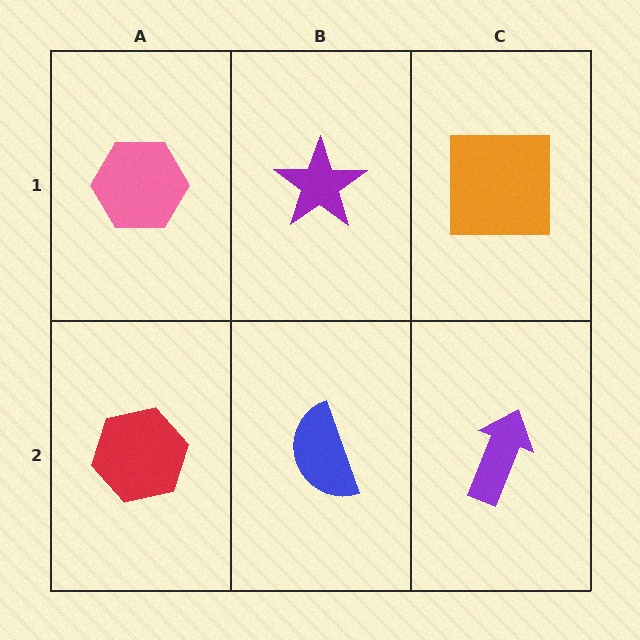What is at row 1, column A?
A pink hexagon.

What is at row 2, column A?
A red hexagon.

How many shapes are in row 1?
3 shapes.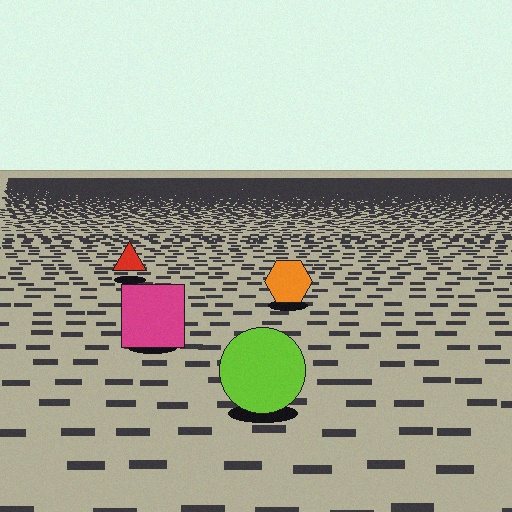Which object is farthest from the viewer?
The red triangle is farthest from the viewer. It appears smaller and the ground texture around it is denser.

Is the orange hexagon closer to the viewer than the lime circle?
No. The lime circle is closer — you can tell from the texture gradient: the ground texture is coarser near it.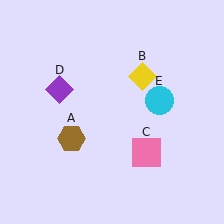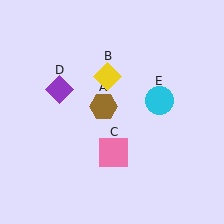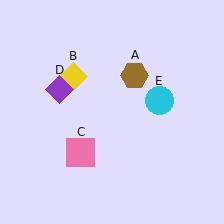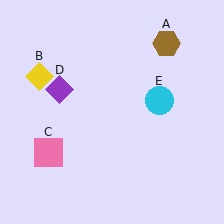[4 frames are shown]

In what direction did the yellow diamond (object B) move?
The yellow diamond (object B) moved left.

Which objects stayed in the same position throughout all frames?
Purple diamond (object D) and cyan circle (object E) remained stationary.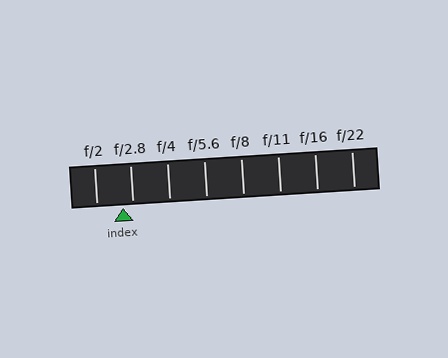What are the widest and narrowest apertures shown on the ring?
The widest aperture shown is f/2 and the narrowest is f/22.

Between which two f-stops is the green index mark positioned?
The index mark is between f/2 and f/2.8.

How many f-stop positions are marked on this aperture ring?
There are 8 f-stop positions marked.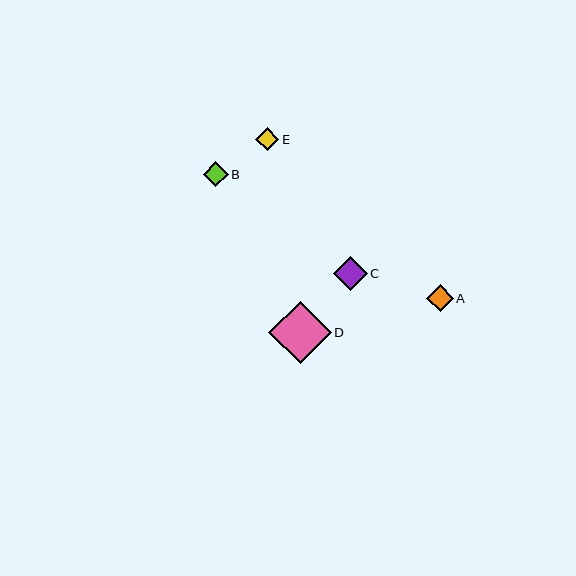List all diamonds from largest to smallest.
From largest to smallest: D, C, A, B, E.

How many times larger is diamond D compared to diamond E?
Diamond D is approximately 2.7 times the size of diamond E.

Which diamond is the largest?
Diamond D is the largest with a size of approximately 63 pixels.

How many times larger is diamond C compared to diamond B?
Diamond C is approximately 1.4 times the size of diamond B.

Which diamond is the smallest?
Diamond E is the smallest with a size of approximately 23 pixels.